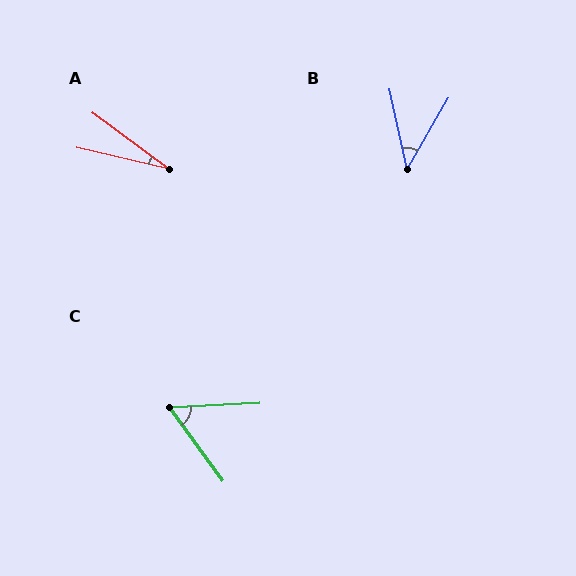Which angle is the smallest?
A, at approximately 23 degrees.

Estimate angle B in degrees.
Approximately 42 degrees.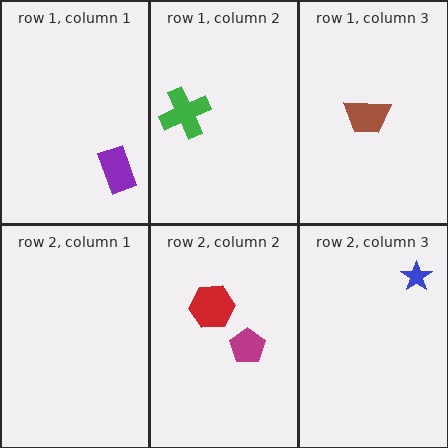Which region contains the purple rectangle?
The row 1, column 1 region.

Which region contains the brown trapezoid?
The row 1, column 3 region.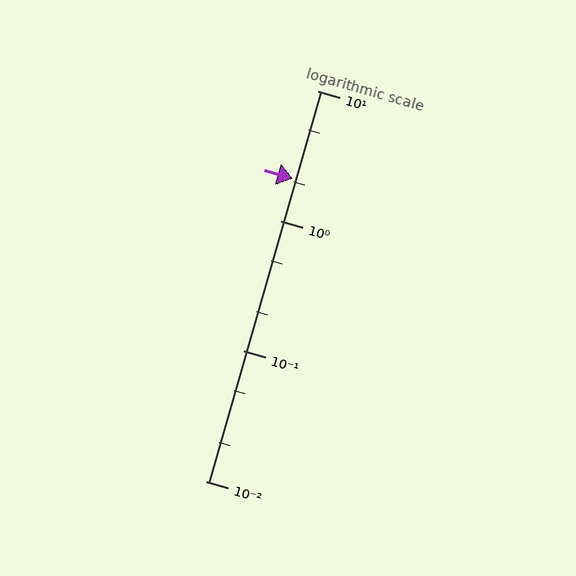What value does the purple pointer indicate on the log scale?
The pointer indicates approximately 2.1.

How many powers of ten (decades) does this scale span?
The scale spans 3 decades, from 0.01 to 10.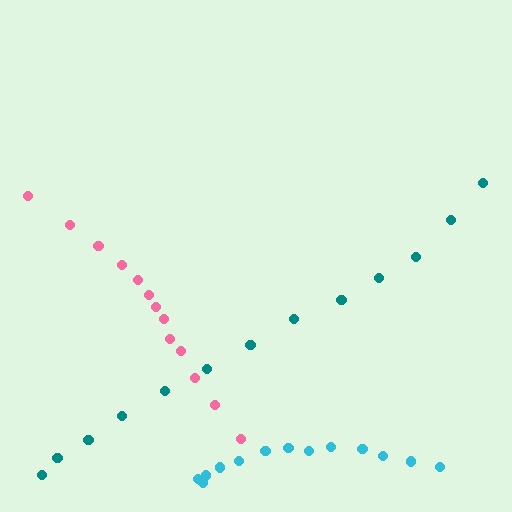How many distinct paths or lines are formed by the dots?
There are 3 distinct paths.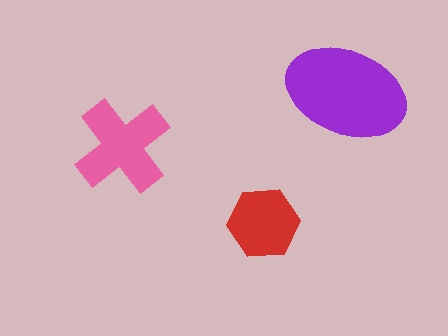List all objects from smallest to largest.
The red hexagon, the pink cross, the purple ellipse.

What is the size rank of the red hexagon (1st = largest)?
3rd.